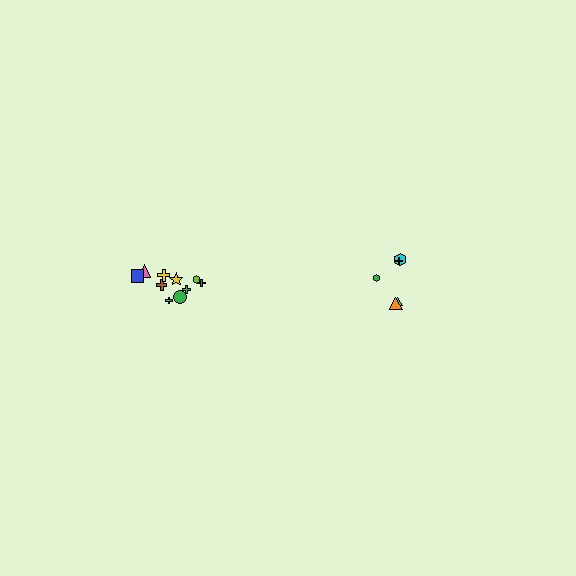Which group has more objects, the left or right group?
The left group.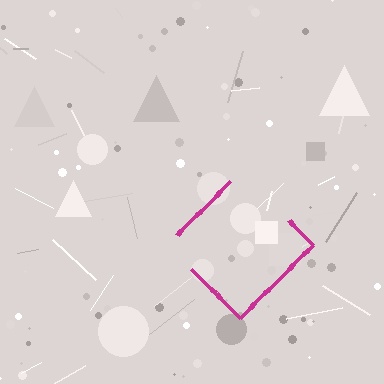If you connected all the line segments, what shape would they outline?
They would outline a diamond.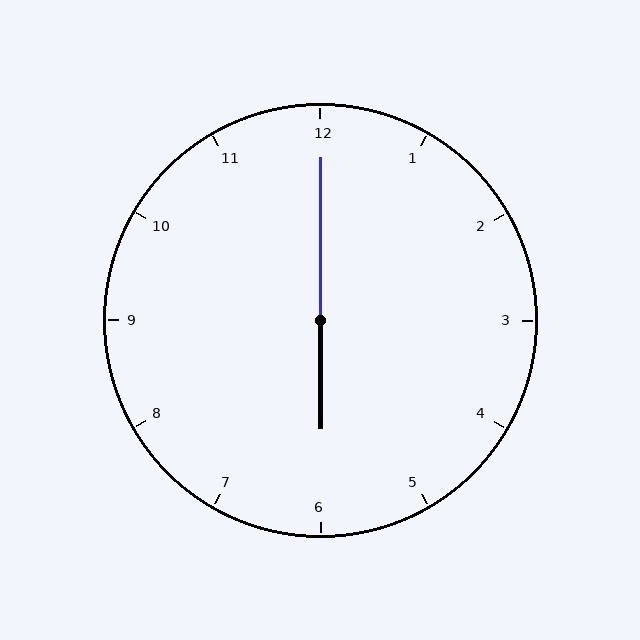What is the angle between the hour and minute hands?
Approximately 180 degrees.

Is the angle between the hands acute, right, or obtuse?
It is obtuse.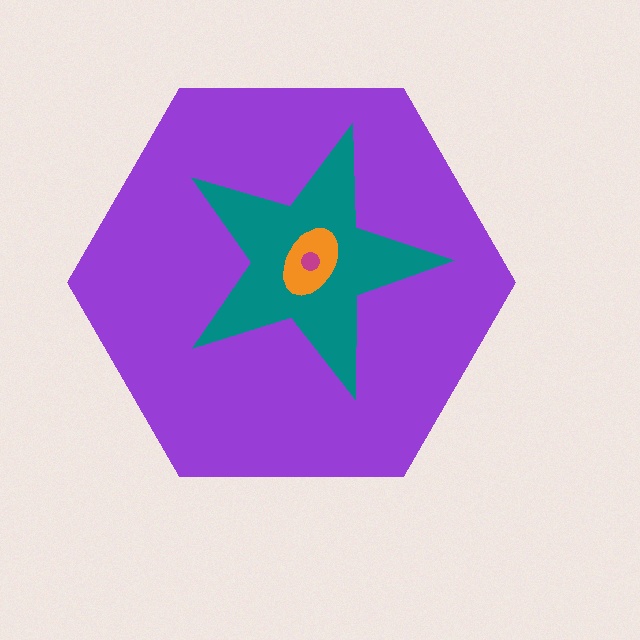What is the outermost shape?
The purple hexagon.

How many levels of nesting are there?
4.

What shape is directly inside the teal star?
The orange ellipse.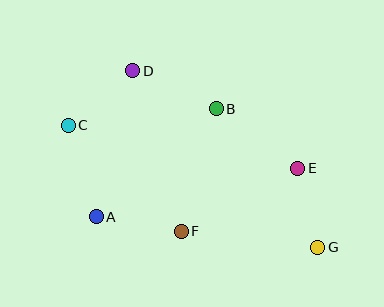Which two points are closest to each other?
Points E and G are closest to each other.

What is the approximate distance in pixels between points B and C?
The distance between B and C is approximately 149 pixels.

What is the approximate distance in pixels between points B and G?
The distance between B and G is approximately 172 pixels.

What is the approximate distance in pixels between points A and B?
The distance between A and B is approximately 162 pixels.